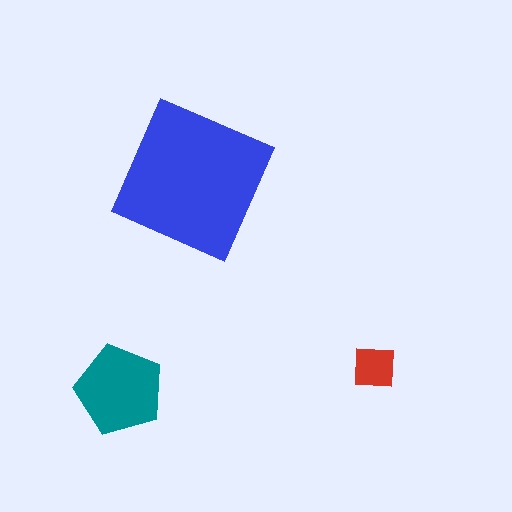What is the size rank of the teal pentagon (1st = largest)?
2nd.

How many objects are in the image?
There are 3 objects in the image.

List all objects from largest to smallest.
The blue square, the teal pentagon, the red square.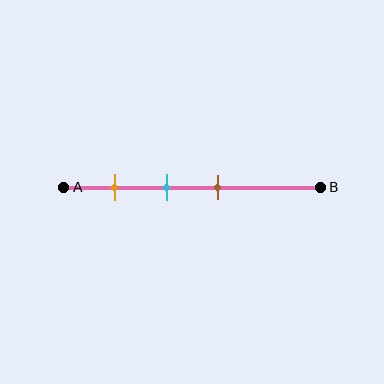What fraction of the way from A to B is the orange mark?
The orange mark is approximately 20% (0.2) of the way from A to B.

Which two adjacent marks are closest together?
The cyan and brown marks are the closest adjacent pair.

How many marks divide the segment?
There are 3 marks dividing the segment.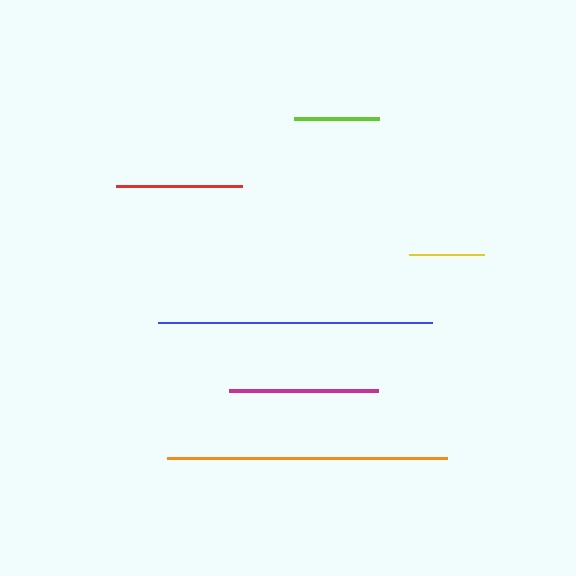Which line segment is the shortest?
The yellow line is the shortest at approximately 75 pixels.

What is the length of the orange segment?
The orange segment is approximately 280 pixels long.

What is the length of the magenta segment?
The magenta segment is approximately 148 pixels long.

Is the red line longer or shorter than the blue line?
The blue line is longer than the red line.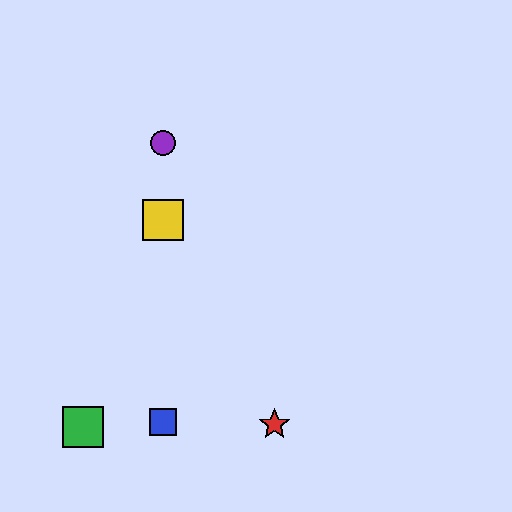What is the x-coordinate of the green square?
The green square is at x≈83.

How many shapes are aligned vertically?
3 shapes (the blue square, the yellow square, the purple circle) are aligned vertically.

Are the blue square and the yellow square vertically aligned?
Yes, both are at x≈163.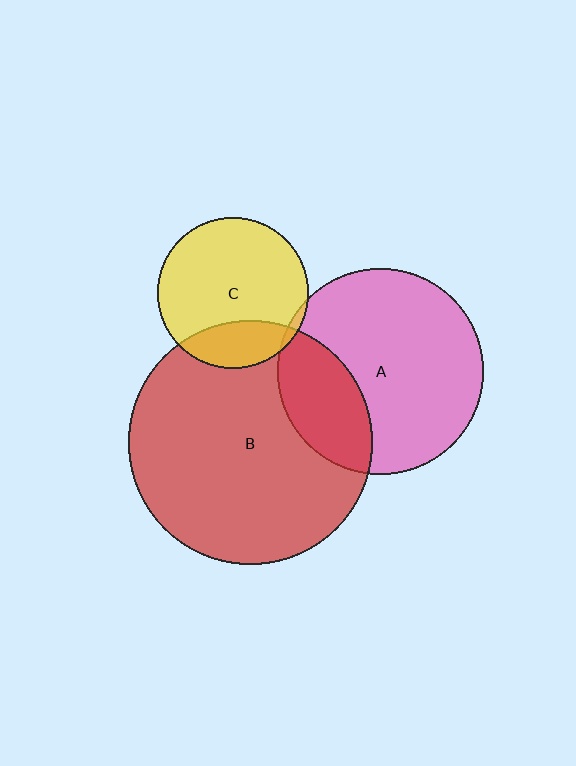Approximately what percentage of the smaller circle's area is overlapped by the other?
Approximately 20%.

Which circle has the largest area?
Circle B (red).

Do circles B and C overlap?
Yes.